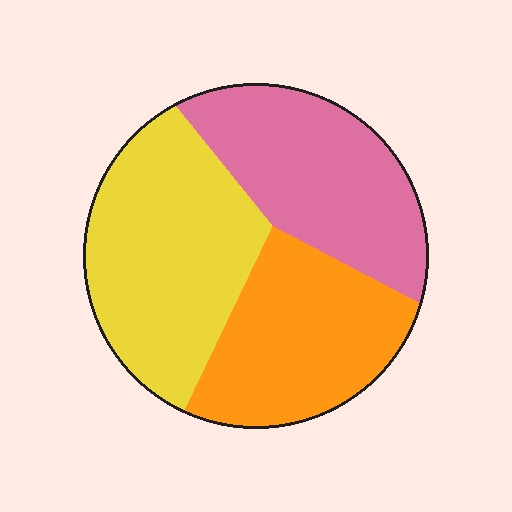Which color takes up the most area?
Yellow, at roughly 40%.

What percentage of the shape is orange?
Orange takes up between a sixth and a third of the shape.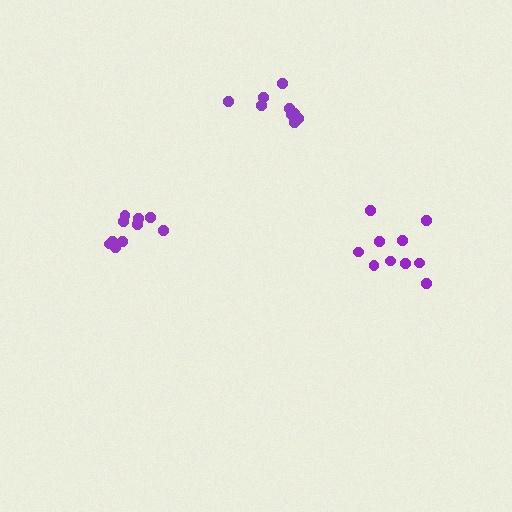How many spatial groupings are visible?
There are 3 spatial groupings.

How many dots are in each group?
Group 1: 10 dots, Group 2: 10 dots, Group 3: 10 dots (30 total).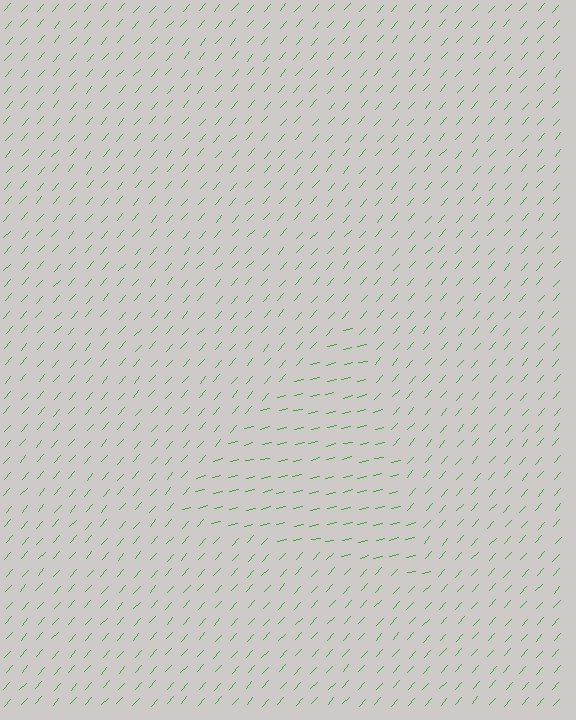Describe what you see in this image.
The image is filled with small green line segments. A triangle region in the image has lines oriented differently from the surrounding lines, creating a visible texture boundary.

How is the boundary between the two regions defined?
The boundary is defined purely by a change in line orientation (approximately 35 degrees difference). All lines are the same color and thickness.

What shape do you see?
I see a triangle.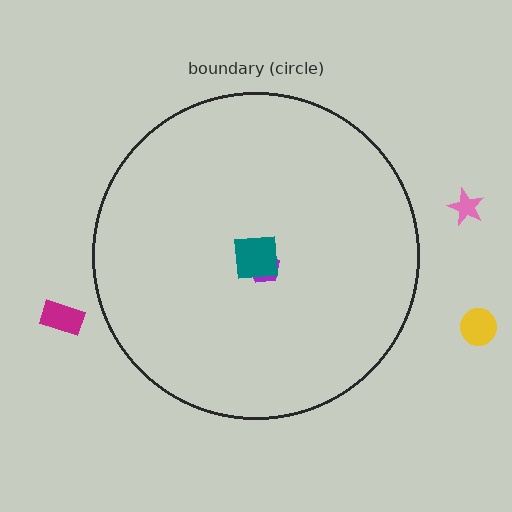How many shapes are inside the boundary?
2 inside, 3 outside.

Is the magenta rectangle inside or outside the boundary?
Outside.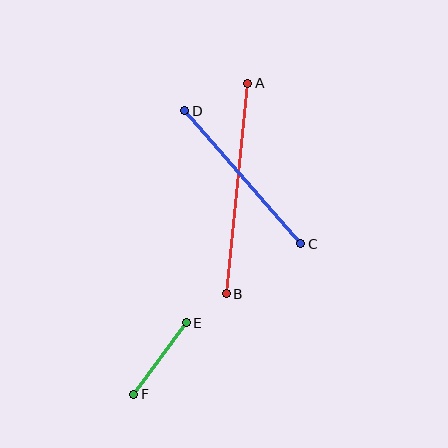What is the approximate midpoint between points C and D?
The midpoint is at approximately (243, 177) pixels.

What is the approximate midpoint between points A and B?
The midpoint is at approximately (237, 189) pixels.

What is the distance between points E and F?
The distance is approximately 89 pixels.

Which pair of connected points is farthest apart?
Points A and B are farthest apart.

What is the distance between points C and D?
The distance is approximately 177 pixels.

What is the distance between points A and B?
The distance is approximately 211 pixels.